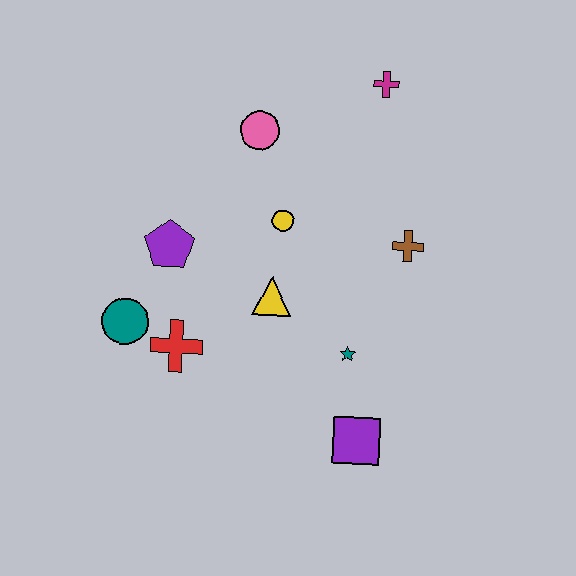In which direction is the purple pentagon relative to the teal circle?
The purple pentagon is above the teal circle.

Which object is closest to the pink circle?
The yellow circle is closest to the pink circle.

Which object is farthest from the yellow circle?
The purple square is farthest from the yellow circle.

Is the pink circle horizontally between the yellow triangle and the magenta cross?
No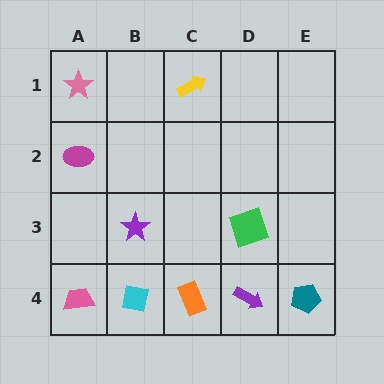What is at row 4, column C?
An orange rectangle.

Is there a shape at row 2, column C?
No, that cell is empty.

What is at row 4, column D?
A purple arrow.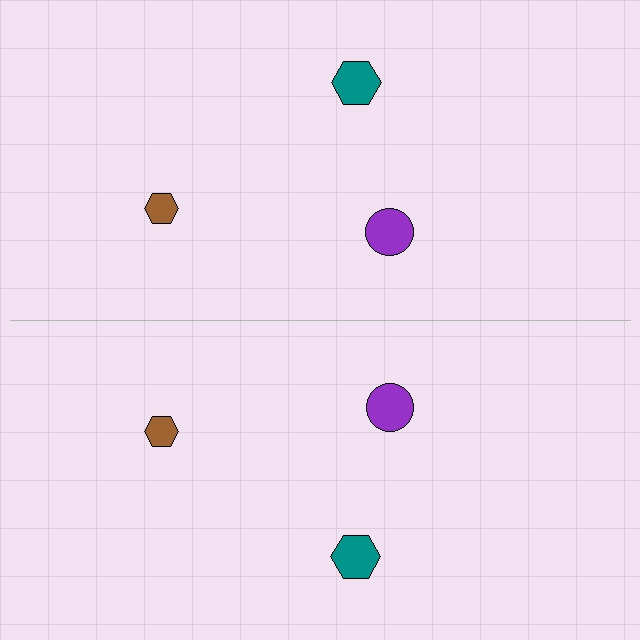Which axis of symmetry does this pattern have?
The pattern has a horizontal axis of symmetry running through the center of the image.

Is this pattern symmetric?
Yes, this pattern has bilateral (reflection) symmetry.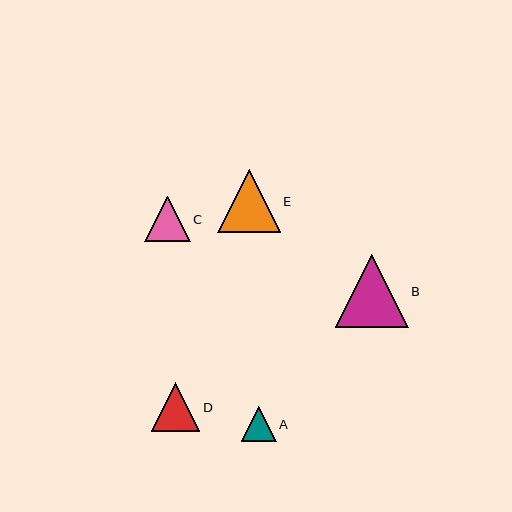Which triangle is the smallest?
Triangle A is the smallest with a size of approximately 35 pixels.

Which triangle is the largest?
Triangle B is the largest with a size of approximately 73 pixels.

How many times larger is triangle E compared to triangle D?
Triangle E is approximately 1.3 times the size of triangle D.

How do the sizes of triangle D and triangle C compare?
Triangle D and triangle C are approximately the same size.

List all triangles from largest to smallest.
From largest to smallest: B, E, D, C, A.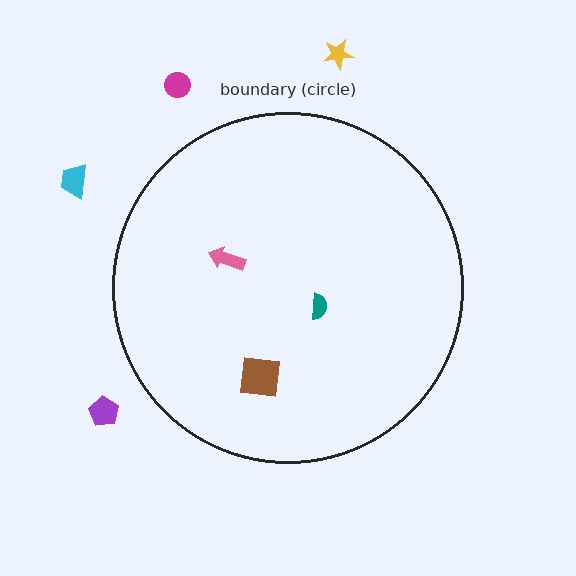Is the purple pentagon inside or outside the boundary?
Outside.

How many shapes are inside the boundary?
3 inside, 4 outside.